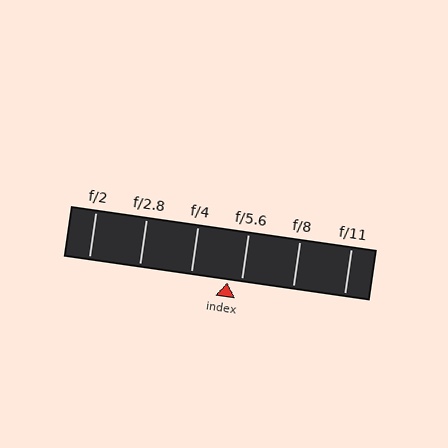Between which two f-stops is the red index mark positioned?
The index mark is between f/4 and f/5.6.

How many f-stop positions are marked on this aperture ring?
There are 6 f-stop positions marked.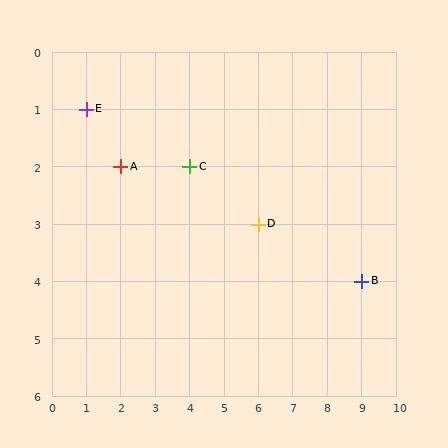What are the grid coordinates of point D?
Point D is at grid coordinates (6, 3).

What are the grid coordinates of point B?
Point B is at grid coordinates (9, 4).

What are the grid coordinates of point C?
Point C is at grid coordinates (4, 2).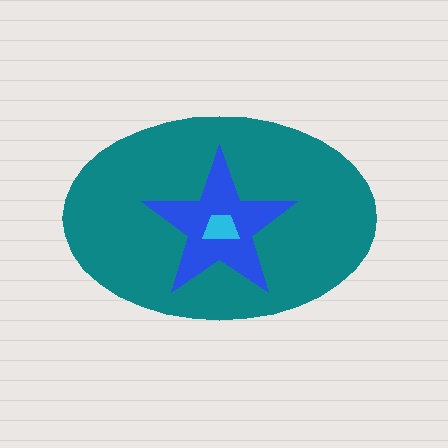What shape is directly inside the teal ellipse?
The blue star.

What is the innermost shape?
The cyan trapezoid.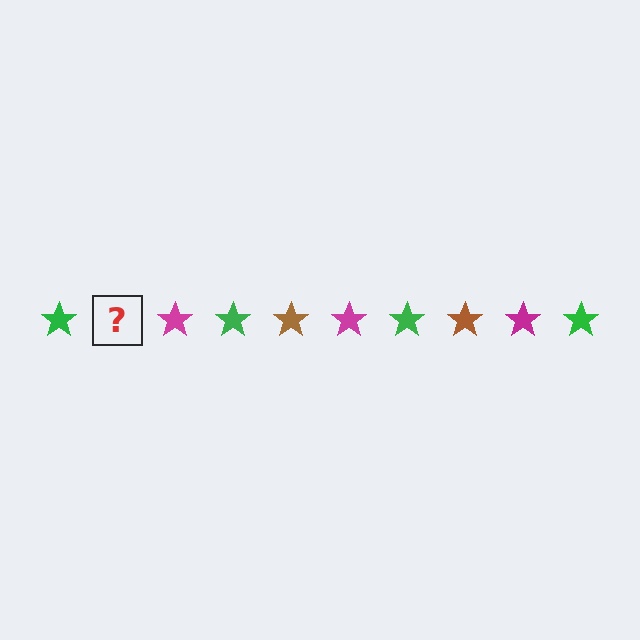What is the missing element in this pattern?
The missing element is a brown star.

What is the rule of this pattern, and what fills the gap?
The rule is that the pattern cycles through green, brown, magenta stars. The gap should be filled with a brown star.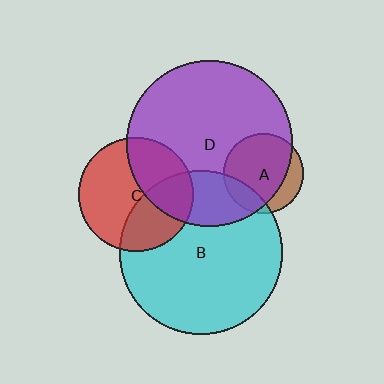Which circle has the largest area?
Circle D (purple).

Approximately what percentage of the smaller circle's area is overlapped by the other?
Approximately 25%.